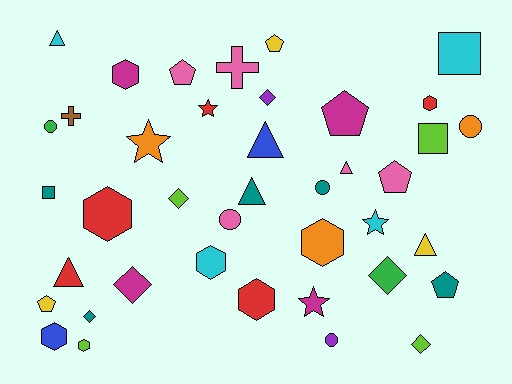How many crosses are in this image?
There are 2 crosses.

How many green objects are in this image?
There are 2 green objects.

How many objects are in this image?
There are 40 objects.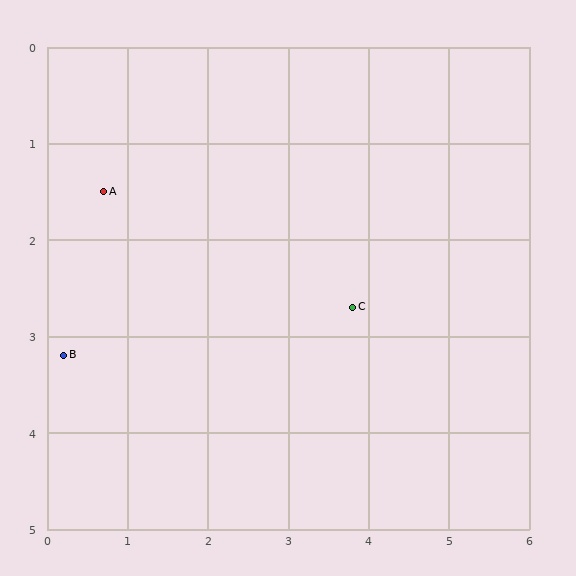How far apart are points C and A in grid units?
Points C and A are about 3.3 grid units apart.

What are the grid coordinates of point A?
Point A is at approximately (0.7, 1.5).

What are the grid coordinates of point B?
Point B is at approximately (0.2, 3.2).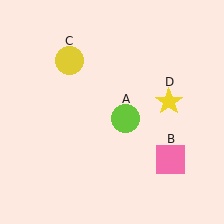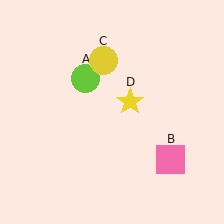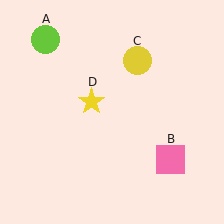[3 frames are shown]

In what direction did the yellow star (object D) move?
The yellow star (object D) moved left.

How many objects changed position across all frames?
3 objects changed position: lime circle (object A), yellow circle (object C), yellow star (object D).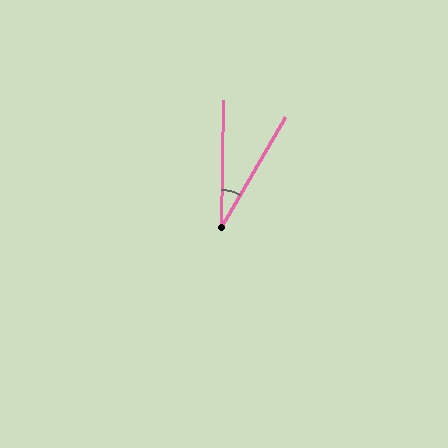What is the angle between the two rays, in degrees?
Approximately 29 degrees.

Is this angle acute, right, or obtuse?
It is acute.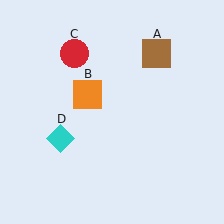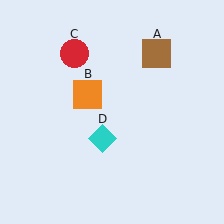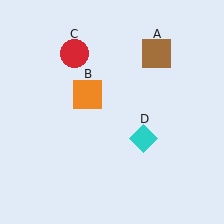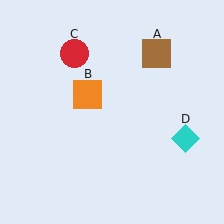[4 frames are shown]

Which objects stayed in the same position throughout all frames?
Brown square (object A) and orange square (object B) and red circle (object C) remained stationary.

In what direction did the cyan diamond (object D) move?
The cyan diamond (object D) moved right.